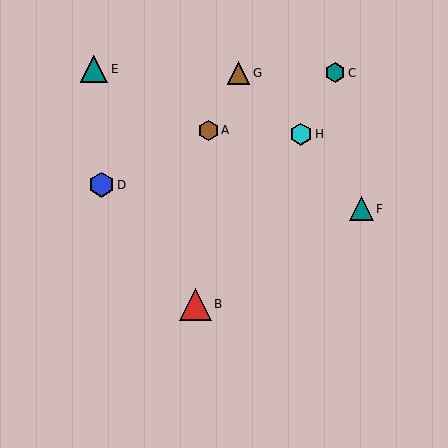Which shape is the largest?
The red triangle (labeled B) is the largest.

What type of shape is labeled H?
Shape H is a cyan hexagon.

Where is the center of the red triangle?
The center of the red triangle is at (195, 304).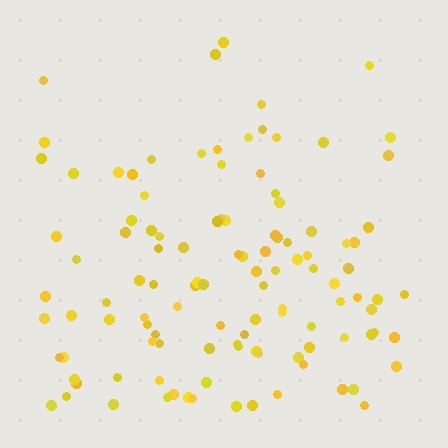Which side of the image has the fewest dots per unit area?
The top.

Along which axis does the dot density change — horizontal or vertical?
Vertical.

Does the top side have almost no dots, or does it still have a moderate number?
Still a moderate number, just noticeably fewer than the bottom.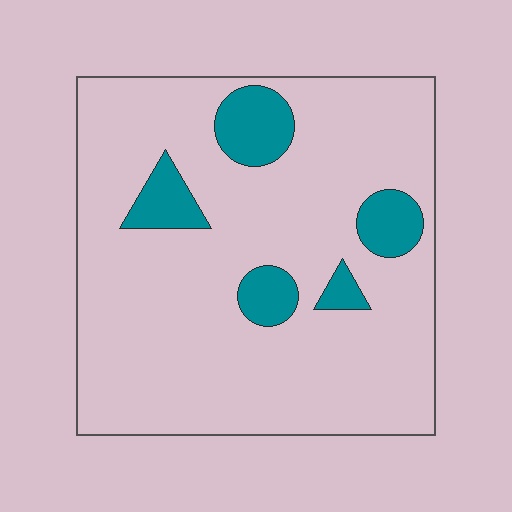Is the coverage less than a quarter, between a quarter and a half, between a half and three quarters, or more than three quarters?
Less than a quarter.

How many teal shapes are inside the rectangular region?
5.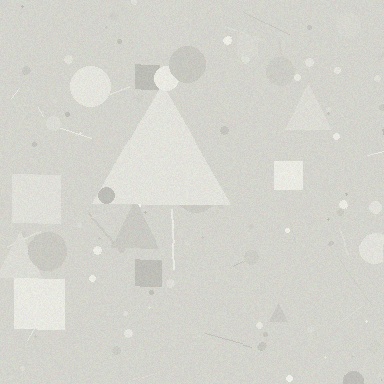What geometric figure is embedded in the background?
A triangle is embedded in the background.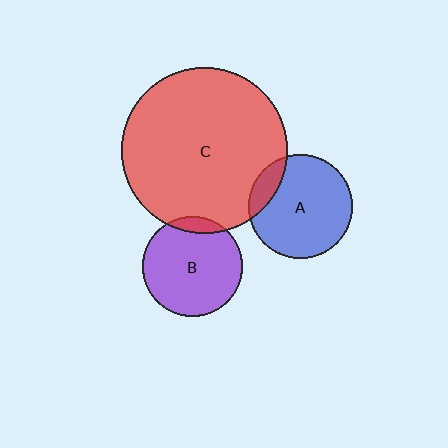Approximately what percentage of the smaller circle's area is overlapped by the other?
Approximately 10%.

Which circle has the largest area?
Circle C (red).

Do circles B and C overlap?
Yes.